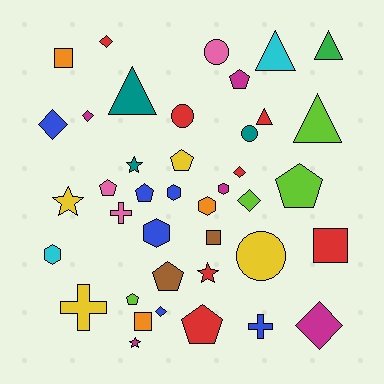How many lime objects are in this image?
There are 4 lime objects.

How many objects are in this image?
There are 40 objects.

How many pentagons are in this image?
There are 8 pentagons.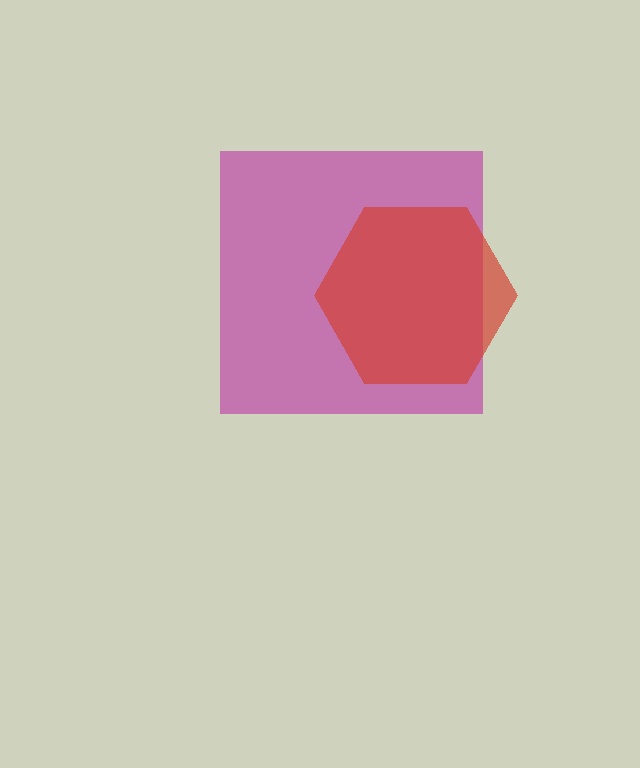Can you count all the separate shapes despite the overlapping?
Yes, there are 2 separate shapes.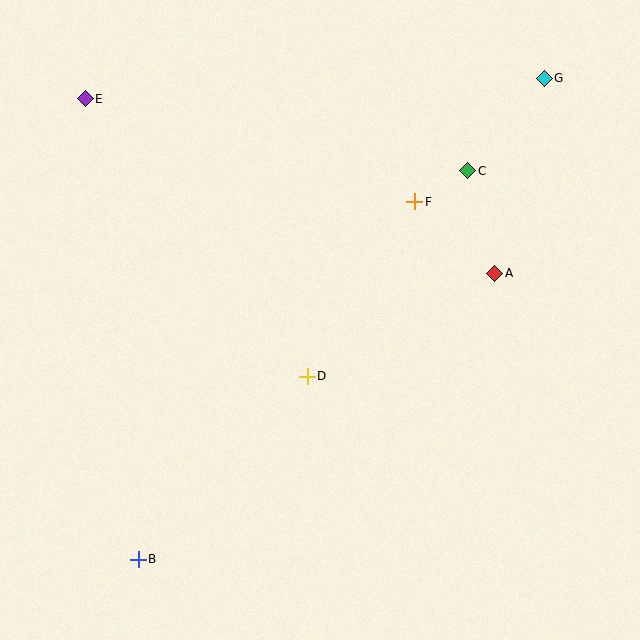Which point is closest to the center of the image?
Point D at (307, 376) is closest to the center.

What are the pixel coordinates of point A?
Point A is at (495, 274).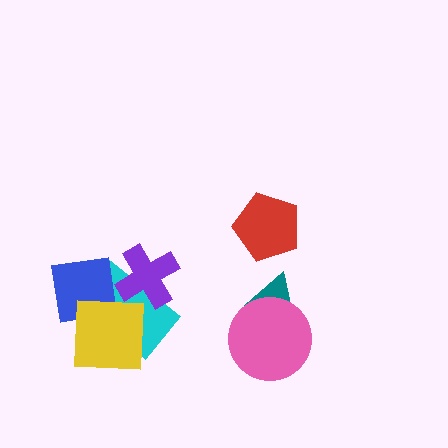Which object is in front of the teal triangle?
The pink circle is in front of the teal triangle.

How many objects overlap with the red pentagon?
0 objects overlap with the red pentagon.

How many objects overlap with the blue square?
3 objects overlap with the blue square.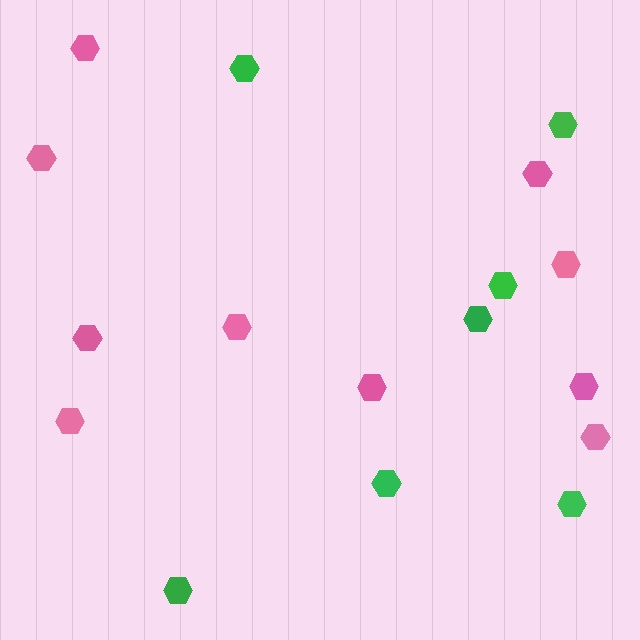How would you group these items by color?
There are 2 groups: one group of pink hexagons (10) and one group of green hexagons (7).